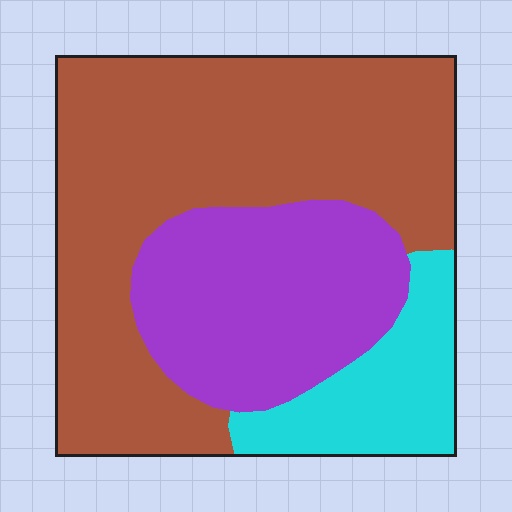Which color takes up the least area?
Cyan, at roughly 15%.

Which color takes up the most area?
Brown, at roughly 55%.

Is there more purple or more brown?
Brown.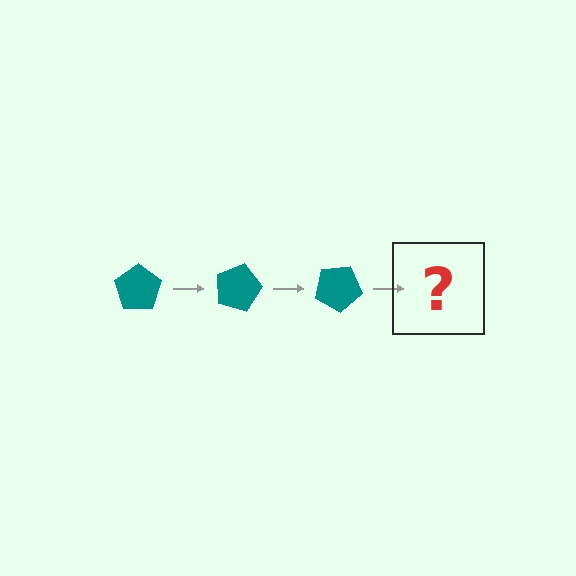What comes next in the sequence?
The next element should be a teal pentagon rotated 45 degrees.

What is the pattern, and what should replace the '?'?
The pattern is that the pentagon rotates 15 degrees each step. The '?' should be a teal pentagon rotated 45 degrees.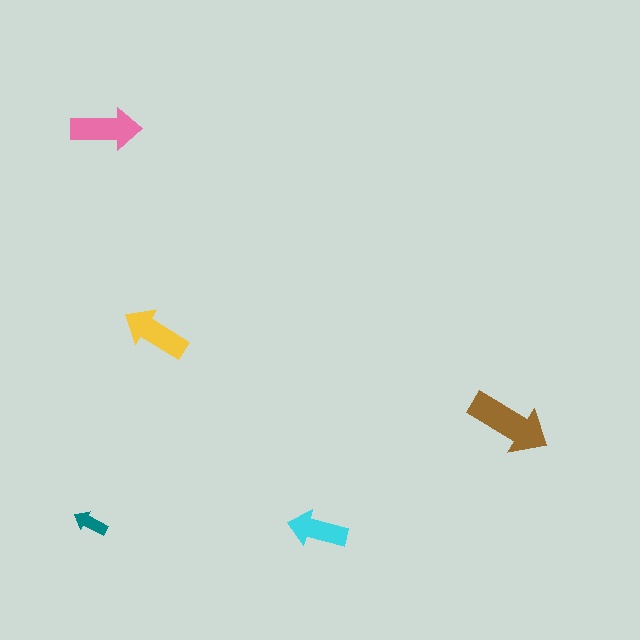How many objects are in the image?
There are 5 objects in the image.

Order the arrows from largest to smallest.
the brown one, the pink one, the yellow one, the cyan one, the teal one.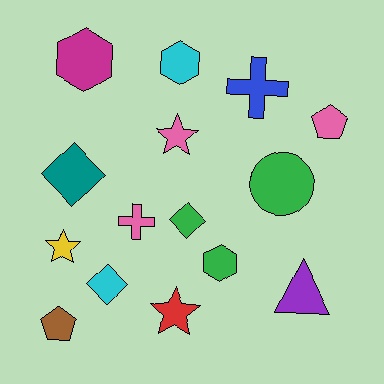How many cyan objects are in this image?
There are 2 cyan objects.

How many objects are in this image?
There are 15 objects.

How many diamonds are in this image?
There are 3 diamonds.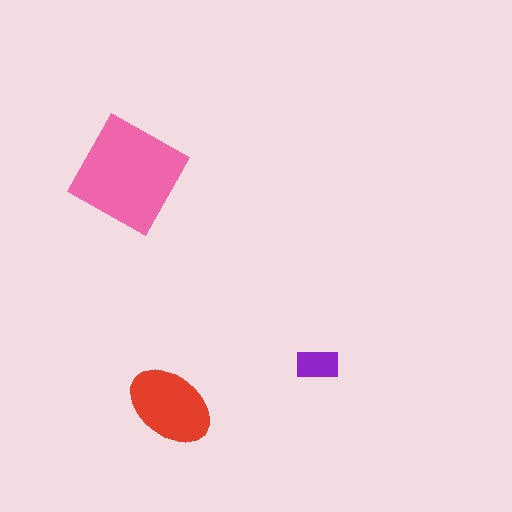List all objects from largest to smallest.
The pink square, the red ellipse, the purple rectangle.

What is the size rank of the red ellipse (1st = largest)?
2nd.